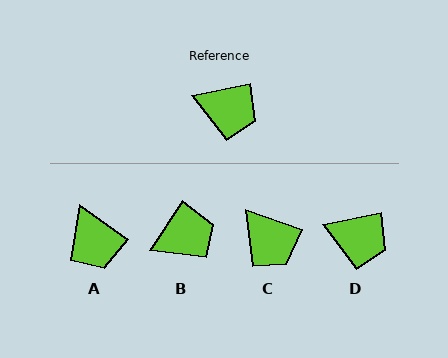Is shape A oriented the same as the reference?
No, it is off by about 46 degrees.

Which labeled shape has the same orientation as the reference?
D.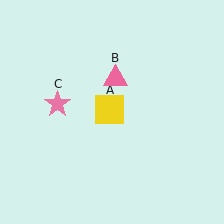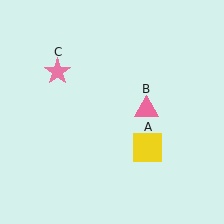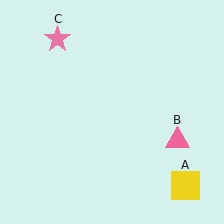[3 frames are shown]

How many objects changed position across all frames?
3 objects changed position: yellow square (object A), pink triangle (object B), pink star (object C).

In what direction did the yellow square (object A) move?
The yellow square (object A) moved down and to the right.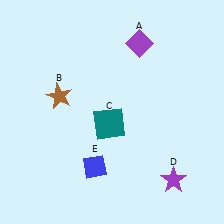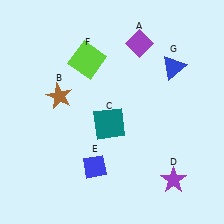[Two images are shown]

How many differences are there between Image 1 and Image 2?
There are 2 differences between the two images.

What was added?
A lime square (F), a blue triangle (G) were added in Image 2.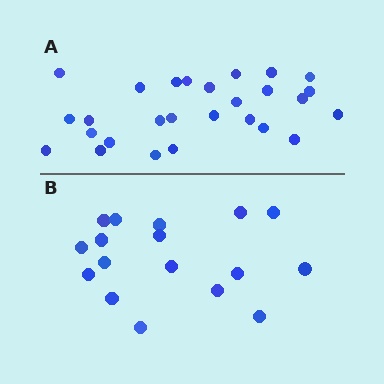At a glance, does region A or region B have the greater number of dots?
Region A (the top region) has more dots.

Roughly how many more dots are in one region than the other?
Region A has roughly 10 or so more dots than region B.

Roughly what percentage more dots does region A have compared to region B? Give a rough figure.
About 60% more.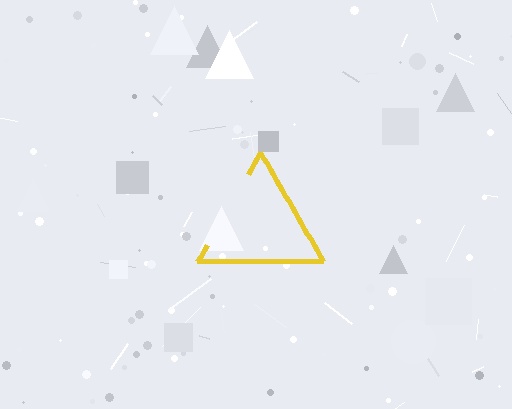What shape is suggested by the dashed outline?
The dashed outline suggests a triangle.